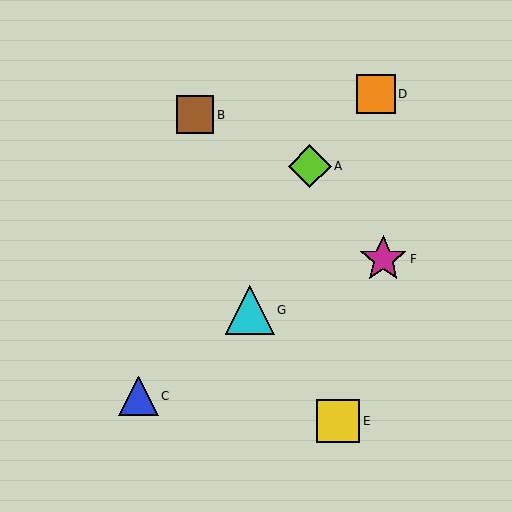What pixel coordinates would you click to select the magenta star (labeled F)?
Click at (383, 259) to select the magenta star F.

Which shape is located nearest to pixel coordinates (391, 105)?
The orange square (labeled D) at (376, 94) is nearest to that location.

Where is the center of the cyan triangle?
The center of the cyan triangle is at (250, 310).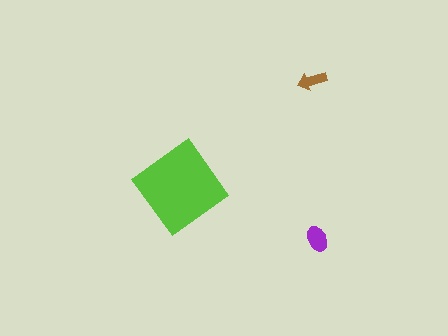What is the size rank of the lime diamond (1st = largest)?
1st.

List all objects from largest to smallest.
The lime diamond, the purple ellipse, the brown arrow.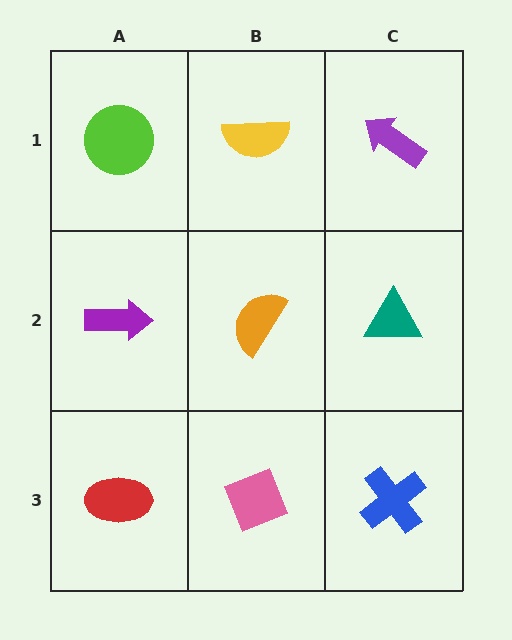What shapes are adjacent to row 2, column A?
A lime circle (row 1, column A), a red ellipse (row 3, column A), an orange semicircle (row 2, column B).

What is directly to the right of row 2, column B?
A teal triangle.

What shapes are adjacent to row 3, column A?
A purple arrow (row 2, column A), a pink diamond (row 3, column B).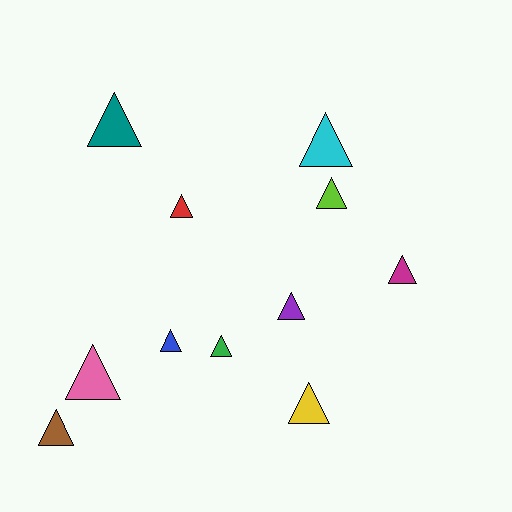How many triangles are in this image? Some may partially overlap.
There are 11 triangles.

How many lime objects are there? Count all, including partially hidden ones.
There is 1 lime object.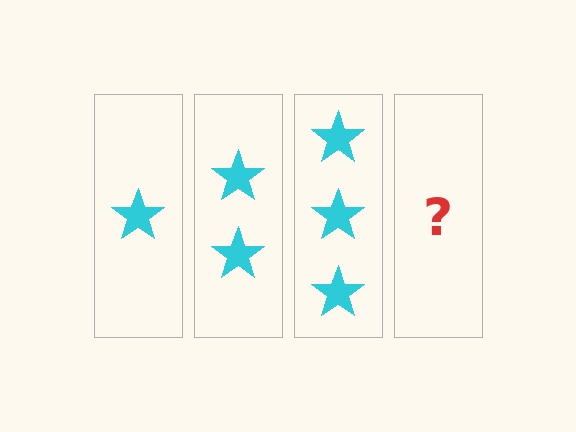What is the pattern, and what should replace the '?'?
The pattern is that each step adds one more star. The '?' should be 4 stars.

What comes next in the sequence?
The next element should be 4 stars.